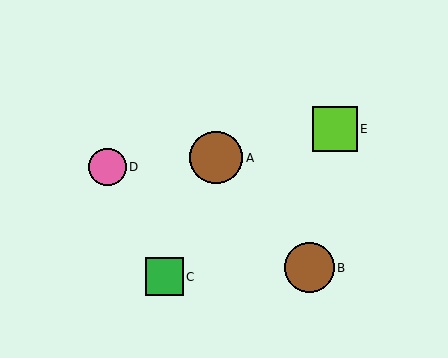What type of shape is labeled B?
Shape B is a brown circle.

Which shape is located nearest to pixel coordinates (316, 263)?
The brown circle (labeled B) at (309, 268) is nearest to that location.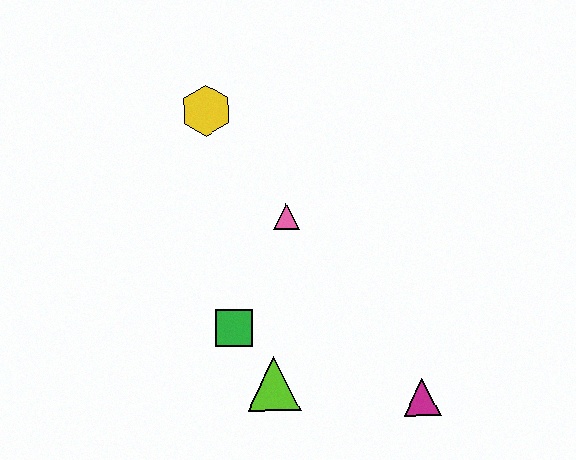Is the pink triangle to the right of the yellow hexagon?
Yes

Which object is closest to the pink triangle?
The green square is closest to the pink triangle.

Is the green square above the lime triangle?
Yes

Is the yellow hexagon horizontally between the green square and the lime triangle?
No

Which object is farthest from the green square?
The yellow hexagon is farthest from the green square.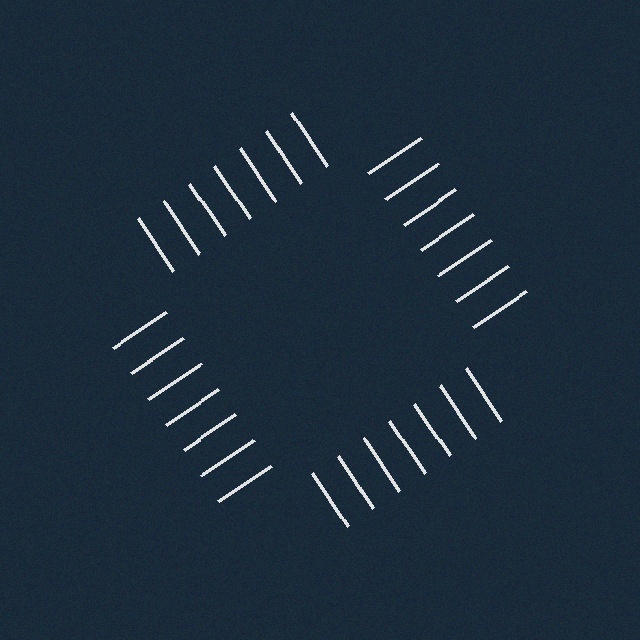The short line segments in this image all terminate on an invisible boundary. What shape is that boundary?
An illusory square — the line segments terminate on its edges but no continuous stroke is drawn.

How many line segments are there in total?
28 — 7 along each of the 4 edges.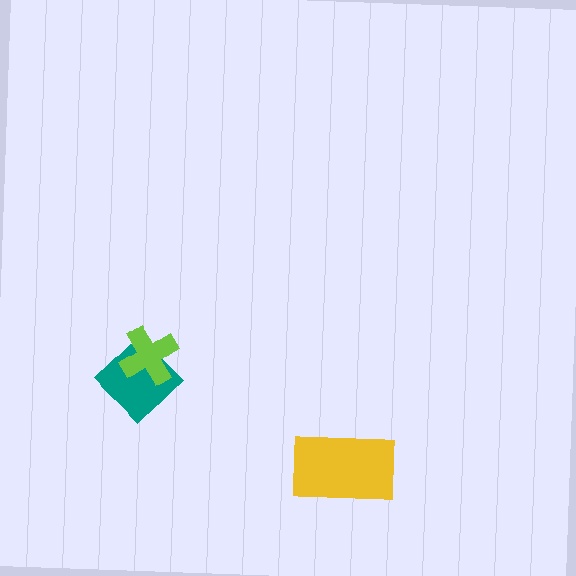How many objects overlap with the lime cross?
1 object overlaps with the lime cross.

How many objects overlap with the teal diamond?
1 object overlaps with the teal diamond.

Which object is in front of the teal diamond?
The lime cross is in front of the teal diamond.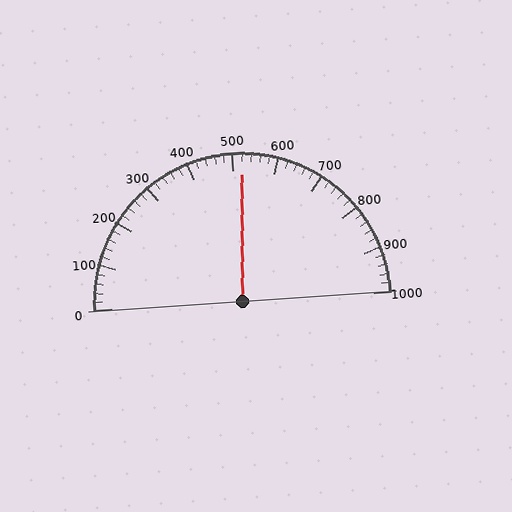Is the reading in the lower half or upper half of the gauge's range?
The reading is in the upper half of the range (0 to 1000).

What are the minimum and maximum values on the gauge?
The gauge ranges from 0 to 1000.